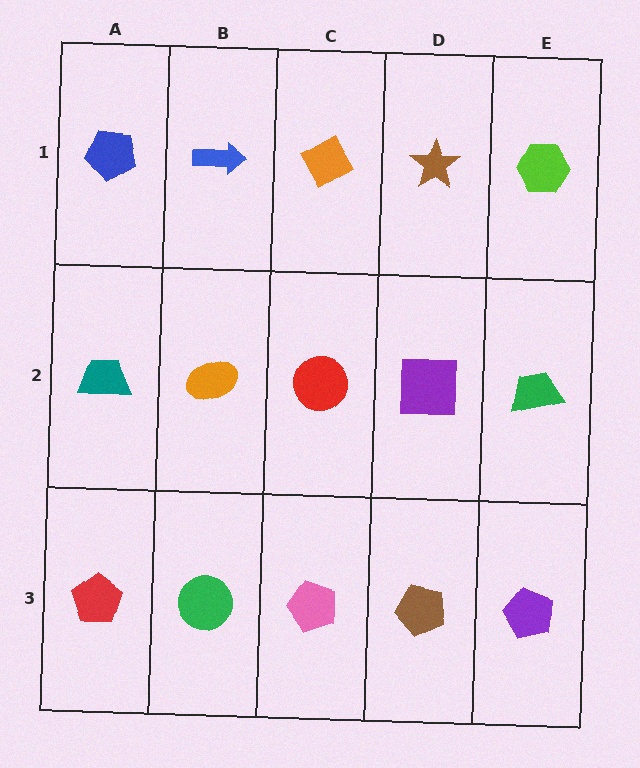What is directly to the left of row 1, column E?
A brown star.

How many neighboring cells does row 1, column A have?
2.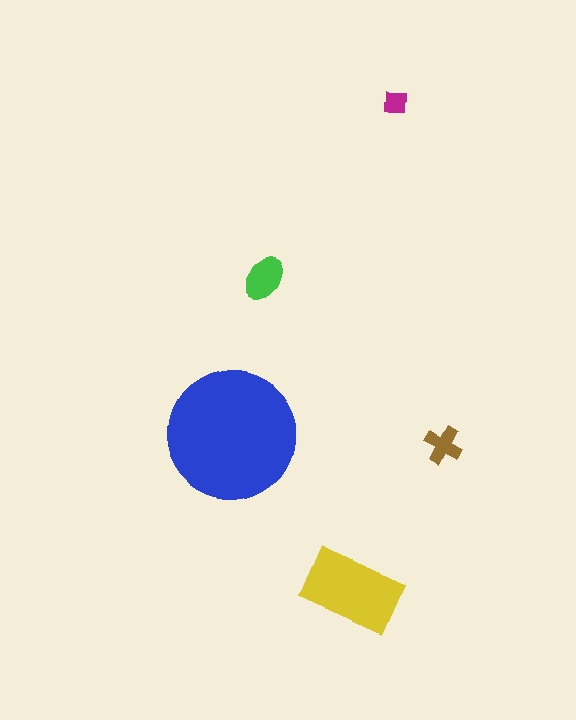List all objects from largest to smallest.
The blue circle, the yellow rectangle, the green ellipse, the brown cross, the magenta square.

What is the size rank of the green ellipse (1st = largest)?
3rd.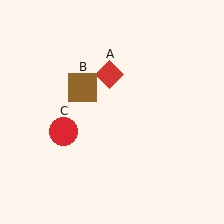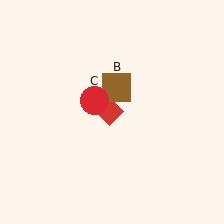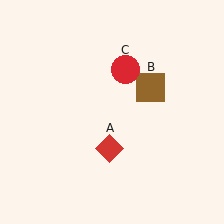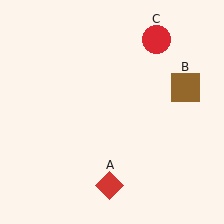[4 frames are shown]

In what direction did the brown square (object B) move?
The brown square (object B) moved right.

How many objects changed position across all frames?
3 objects changed position: red diamond (object A), brown square (object B), red circle (object C).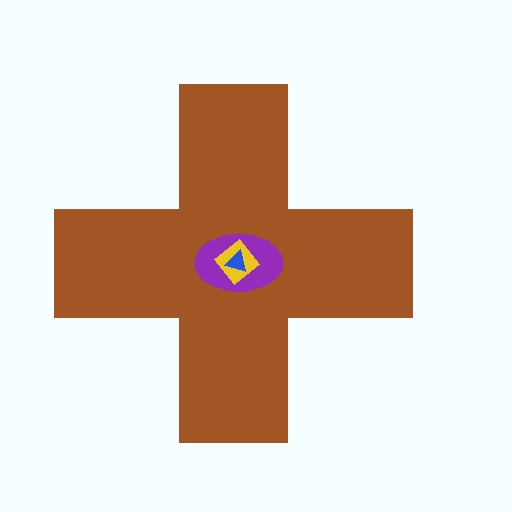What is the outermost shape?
The brown cross.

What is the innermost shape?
The blue triangle.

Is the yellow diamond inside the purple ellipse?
Yes.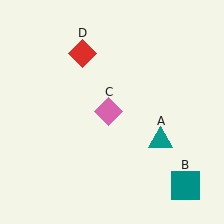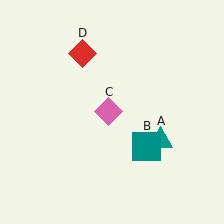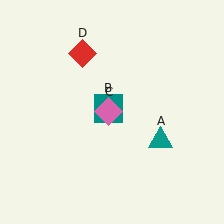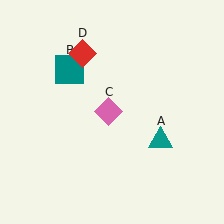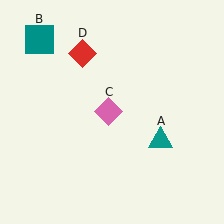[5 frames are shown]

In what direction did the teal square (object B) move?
The teal square (object B) moved up and to the left.